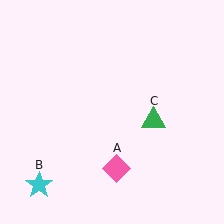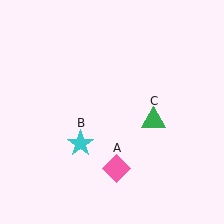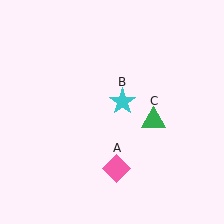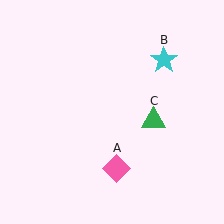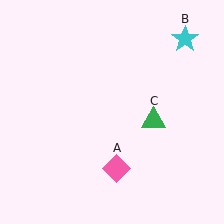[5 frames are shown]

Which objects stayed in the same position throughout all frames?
Pink diamond (object A) and green triangle (object C) remained stationary.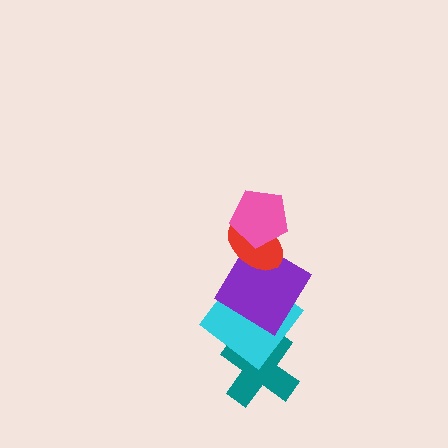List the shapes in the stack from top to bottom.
From top to bottom: the pink pentagon, the red ellipse, the purple diamond, the cyan diamond, the teal cross.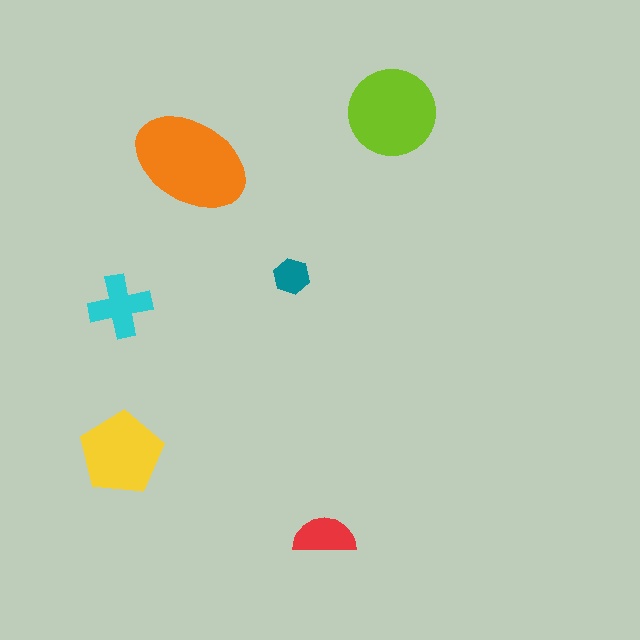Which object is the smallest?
The teal hexagon.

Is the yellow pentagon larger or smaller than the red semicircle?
Larger.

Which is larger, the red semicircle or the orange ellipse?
The orange ellipse.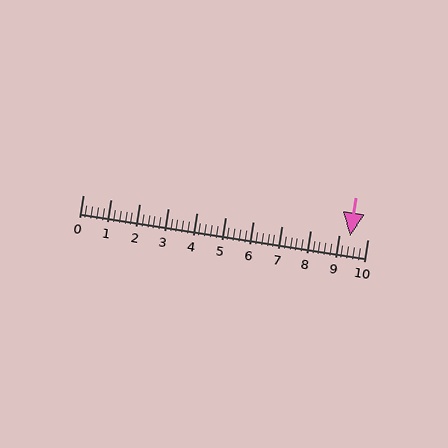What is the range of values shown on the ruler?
The ruler shows values from 0 to 10.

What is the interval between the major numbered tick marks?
The major tick marks are spaced 1 units apart.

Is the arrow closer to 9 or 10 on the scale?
The arrow is closer to 9.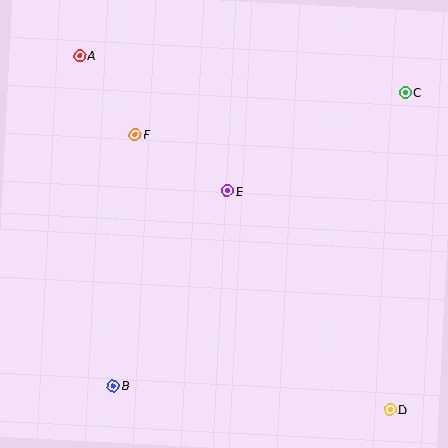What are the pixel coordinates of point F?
Point F is at (135, 135).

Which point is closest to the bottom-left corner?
Point B is closest to the bottom-left corner.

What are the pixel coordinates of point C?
Point C is at (405, 93).